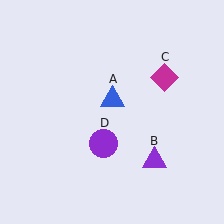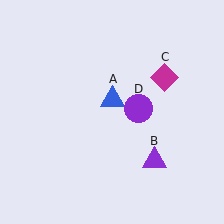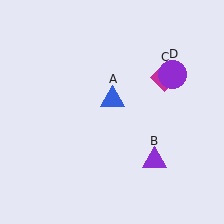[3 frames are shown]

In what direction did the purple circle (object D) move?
The purple circle (object D) moved up and to the right.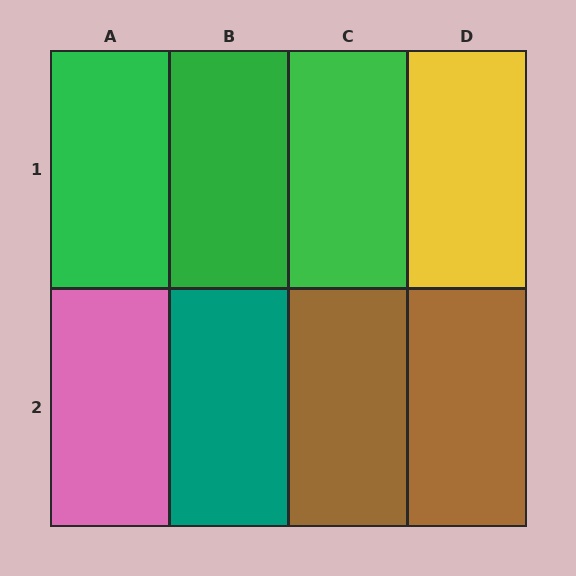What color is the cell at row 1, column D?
Yellow.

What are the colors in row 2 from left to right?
Pink, teal, brown, brown.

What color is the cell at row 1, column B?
Green.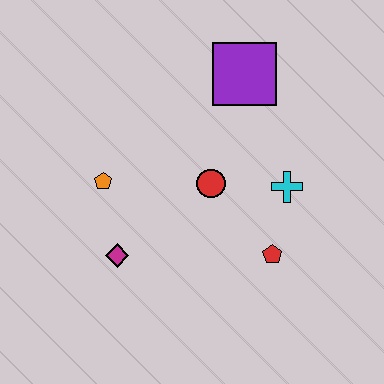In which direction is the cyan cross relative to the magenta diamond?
The cyan cross is to the right of the magenta diamond.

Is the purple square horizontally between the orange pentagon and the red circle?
No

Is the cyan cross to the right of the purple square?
Yes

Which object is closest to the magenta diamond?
The orange pentagon is closest to the magenta diamond.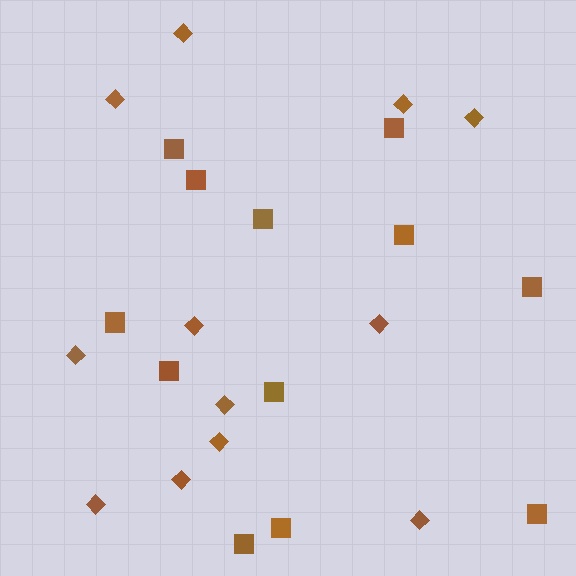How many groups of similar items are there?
There are 2 groups: one group of squares (12) and one group of diamonds (12).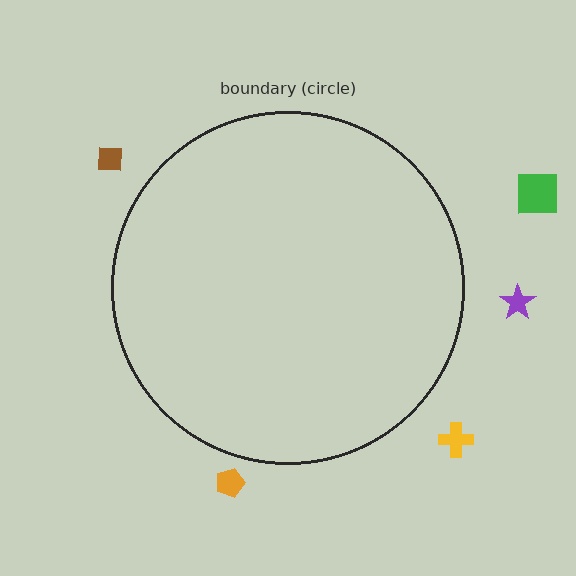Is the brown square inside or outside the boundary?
Outside.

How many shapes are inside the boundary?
0 inside, 5 outside.